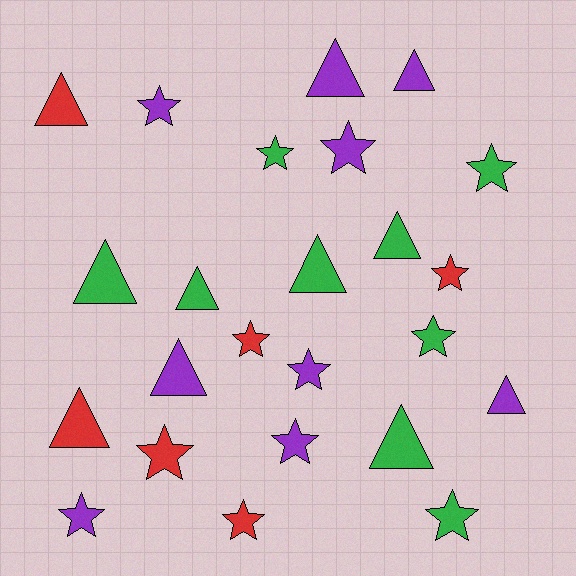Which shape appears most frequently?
Star, with 13 objects.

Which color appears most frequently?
Purple, with 9 objects.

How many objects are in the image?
There are 24 objects.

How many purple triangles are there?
There are 4 purple triangles.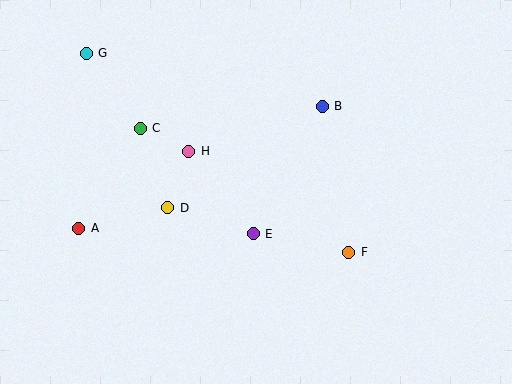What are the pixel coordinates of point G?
Point G is at (86, 53).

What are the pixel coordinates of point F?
Point F is at (349, 252).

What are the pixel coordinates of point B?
Point B is at (322, 106).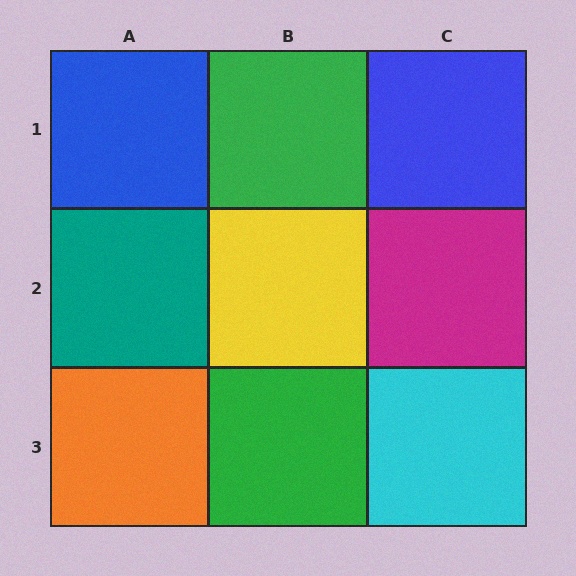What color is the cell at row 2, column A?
Teal.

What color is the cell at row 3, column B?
Green.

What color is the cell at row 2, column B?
Yellow.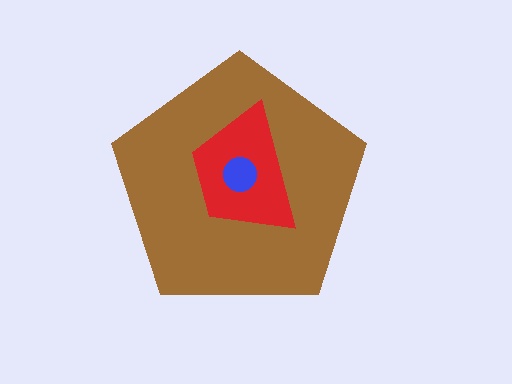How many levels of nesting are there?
3.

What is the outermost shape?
The brown pentagon.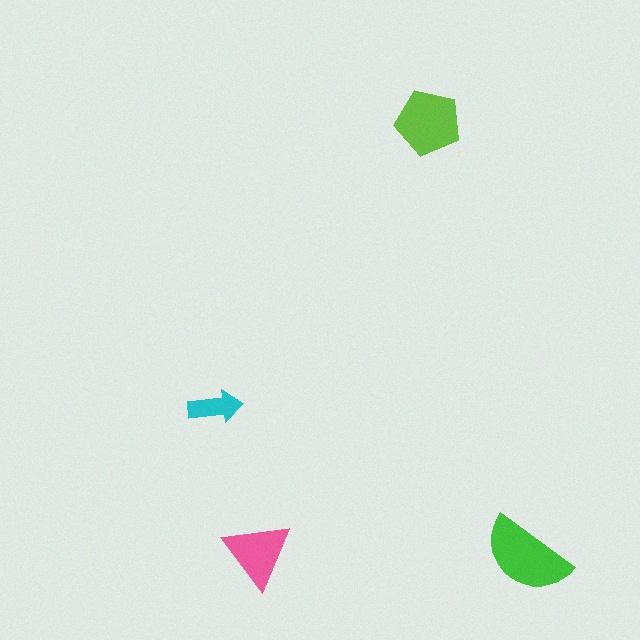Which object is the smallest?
The cyan arrow.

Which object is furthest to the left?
The cyan arrow is leftmost.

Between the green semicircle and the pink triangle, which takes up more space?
The green semicircle.